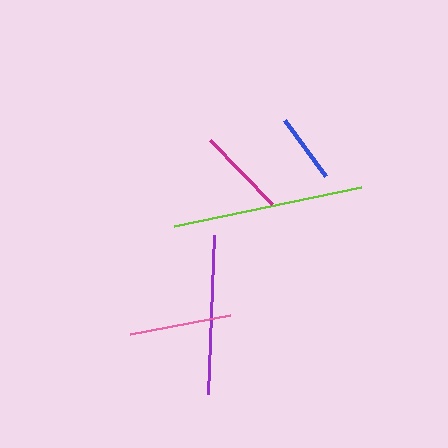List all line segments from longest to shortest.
From longest to shortest: lime, purple, pink, magenta, blue.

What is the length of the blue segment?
The blue segment is approximately 69 pixels long.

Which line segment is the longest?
The lime line is the longest at approximately 192 pixels.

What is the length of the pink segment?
The pink segment is approximately 102 pixels long.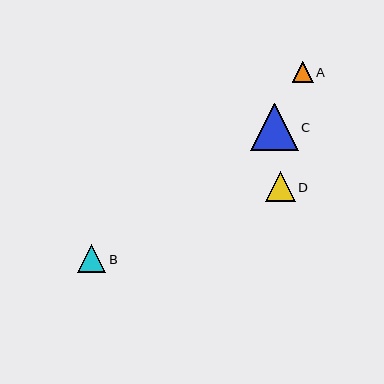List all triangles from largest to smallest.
From largest to smallest: C, D, B, A.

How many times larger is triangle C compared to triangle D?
Triangle C is approximately 1.6 times the size of triangle D.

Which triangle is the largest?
Triangle C is the largest with a size of approximately 47 pixels.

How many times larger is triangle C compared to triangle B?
Triangle C is approximately 1.7 times the size of triangle B.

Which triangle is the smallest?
Triangle A is the smallest with a size of approximately 21 pixels.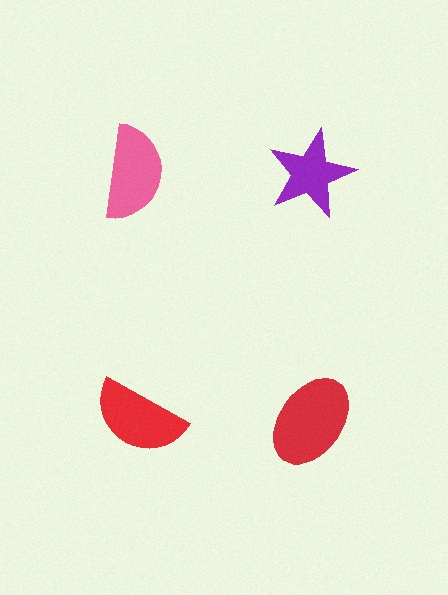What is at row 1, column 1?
A pink semicircle.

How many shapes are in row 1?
2 shapes.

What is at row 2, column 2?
A red ellipse.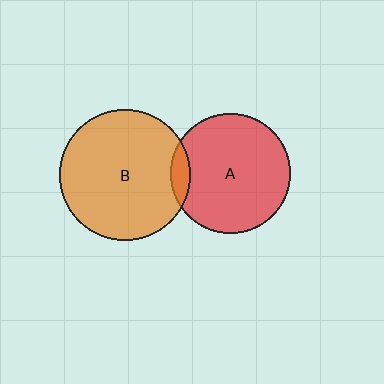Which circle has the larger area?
Circle B (orange).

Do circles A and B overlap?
Yes.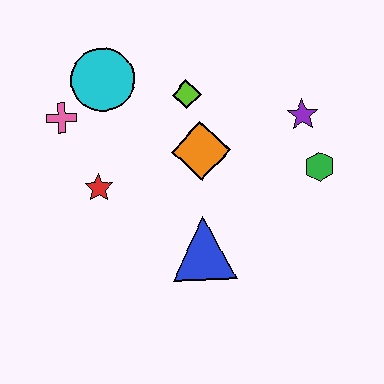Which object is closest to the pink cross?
The cyan circle is closest to the pink cross.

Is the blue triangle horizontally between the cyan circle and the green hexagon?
Yes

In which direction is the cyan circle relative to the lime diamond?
The cyan circle is to the left of the lime diamond.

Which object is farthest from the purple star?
The pink cross is farthest from the purple star.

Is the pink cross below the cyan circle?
Yes